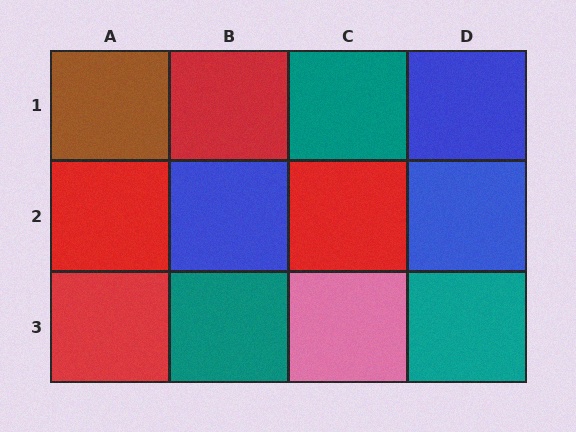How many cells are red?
4 cells are red.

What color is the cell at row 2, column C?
Red.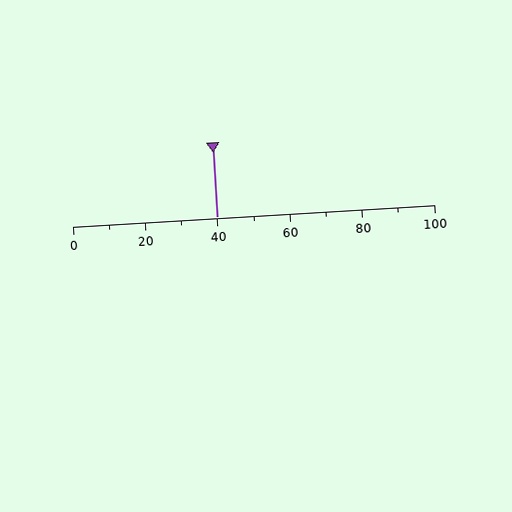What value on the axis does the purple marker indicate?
The marker indicates approximately 40.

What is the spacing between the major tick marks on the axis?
The major ticks are spaced 20 apart.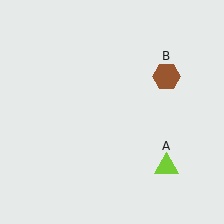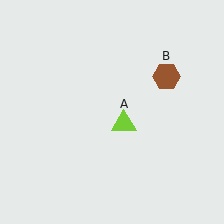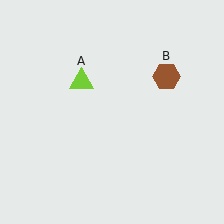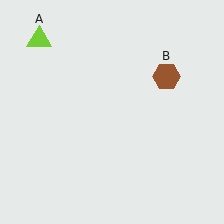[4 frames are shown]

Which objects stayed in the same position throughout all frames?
Brown hexagon (object B) remained stationary.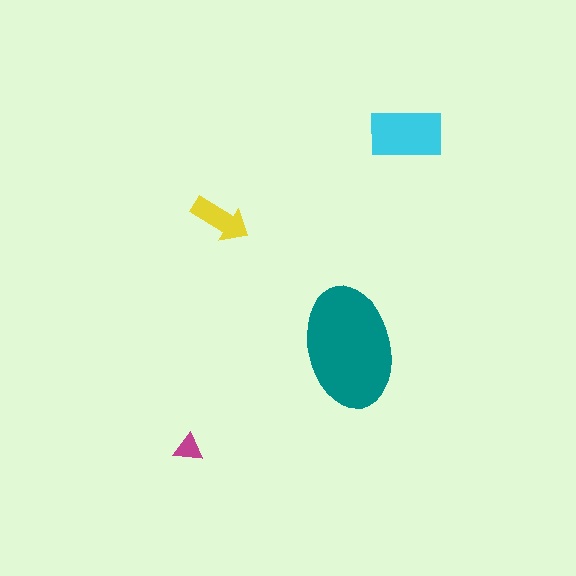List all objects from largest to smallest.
The teal ellipse, the cyan rectangle, the yellow arrow, the magenta triangle.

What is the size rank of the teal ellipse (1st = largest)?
1st.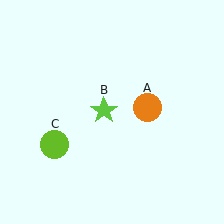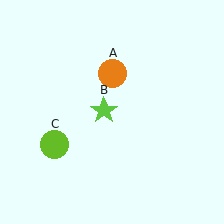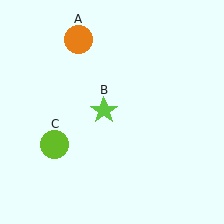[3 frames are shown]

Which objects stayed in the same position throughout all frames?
Lime star (object B) and lime circle (object C) remained stationary.